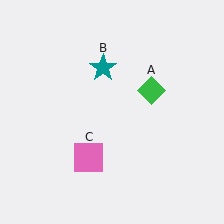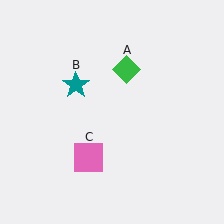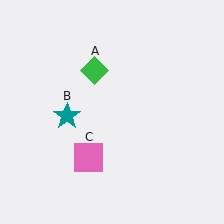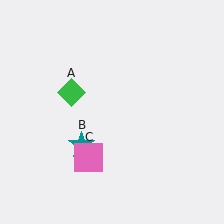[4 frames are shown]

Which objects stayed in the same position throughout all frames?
Pink square (object C) remained stationary.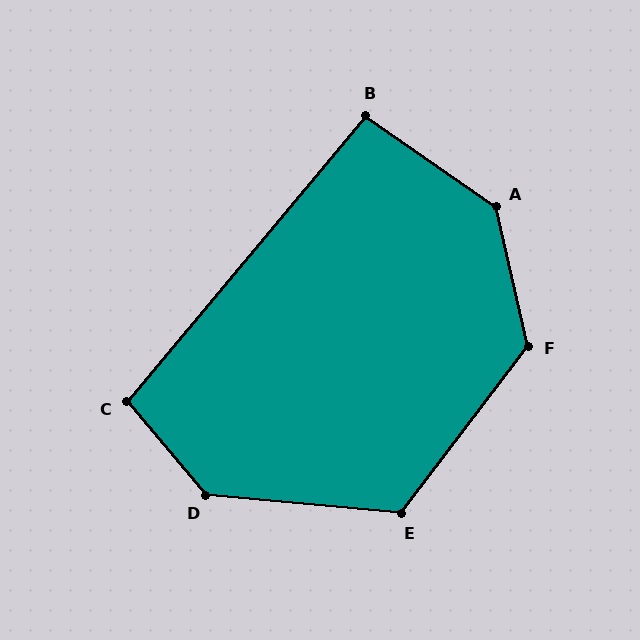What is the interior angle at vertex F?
Approximately 130 degrees (obtuse).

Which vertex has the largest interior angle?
A, at approximately 138 degrees.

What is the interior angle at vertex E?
Approximately 122 degrees (obtuse).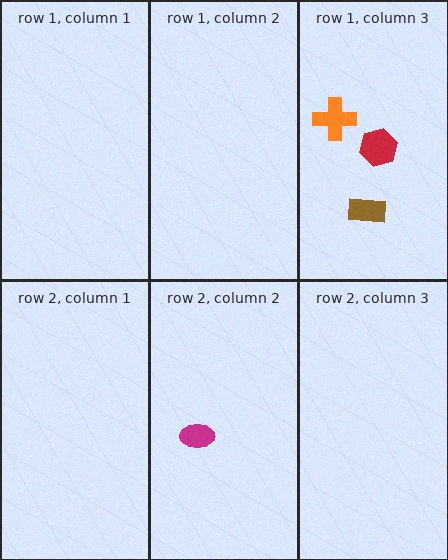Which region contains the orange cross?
The row 1, column 3 region.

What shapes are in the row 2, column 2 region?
The magenta ellipse.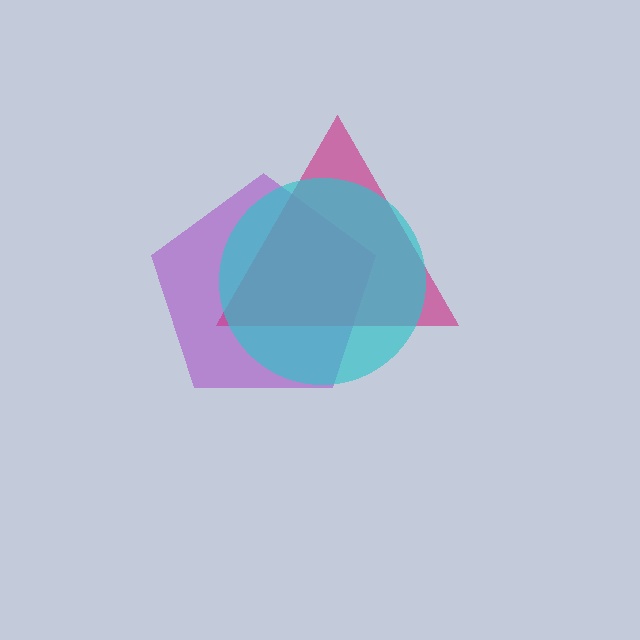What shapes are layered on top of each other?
The layered shapes are: a purple pentagon, a magenta triangle, a cyan circle.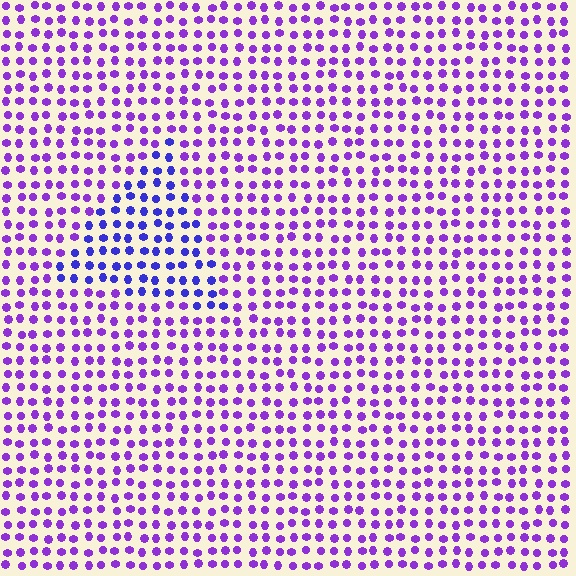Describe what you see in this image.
The image is filled with small purple elements in a uniform arrangement. A triangle-shaped region is visible where the elements are tinted to a slightly different hue, forming a subtle color boundary.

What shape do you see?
I see a triangle.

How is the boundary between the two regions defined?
The boundary is defined purely by a slight shift in hue (about 33 degrees). Spacing, size, and orientation are identical on both sides.